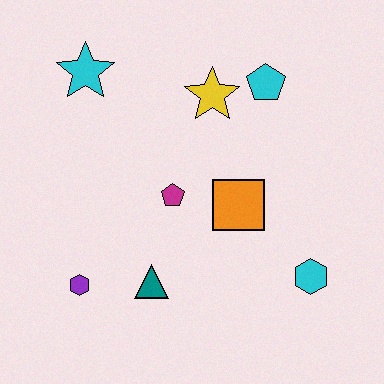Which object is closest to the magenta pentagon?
The orange square is closest to the magenta pentagon.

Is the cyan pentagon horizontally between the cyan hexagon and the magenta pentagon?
Yes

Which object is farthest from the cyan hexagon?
The cyan star is farthest from the cyan hexagon.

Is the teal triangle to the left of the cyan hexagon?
Yes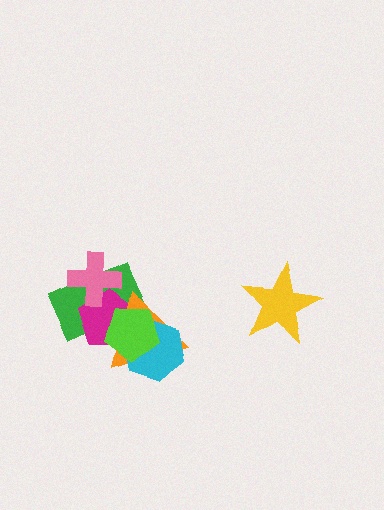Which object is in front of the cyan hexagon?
The lime pentagon is in front of the cyan hexagon.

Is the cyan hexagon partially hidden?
Yes, it is partially covered by another shape.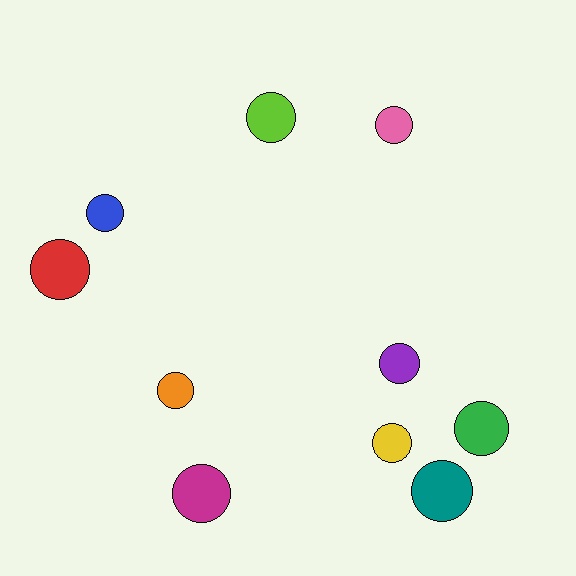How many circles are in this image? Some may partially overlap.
There are 10 circles.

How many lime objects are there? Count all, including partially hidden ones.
There is 1 lime object.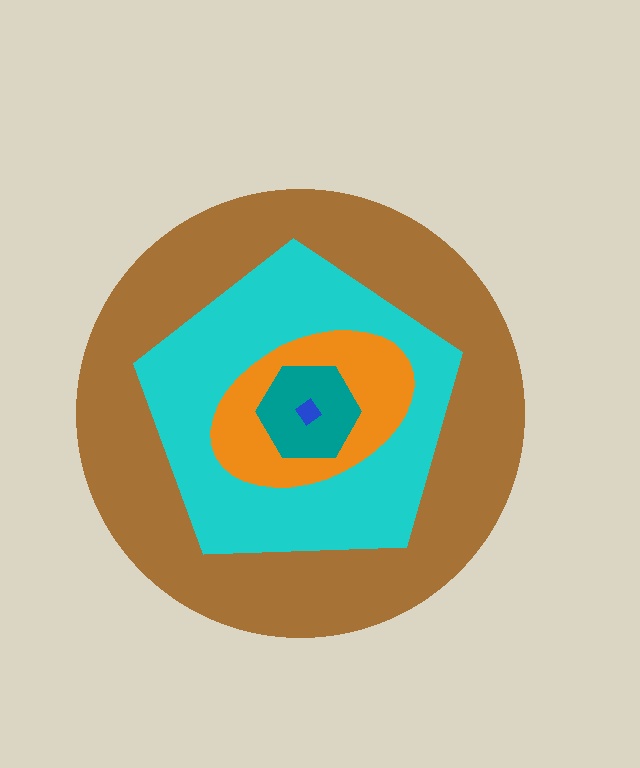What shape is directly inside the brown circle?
The cyan pentagon.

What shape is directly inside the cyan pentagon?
The orange ellipse.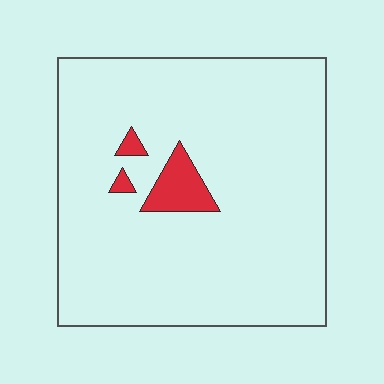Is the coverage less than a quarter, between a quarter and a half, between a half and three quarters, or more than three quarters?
Less than a quarter.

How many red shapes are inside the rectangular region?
3.